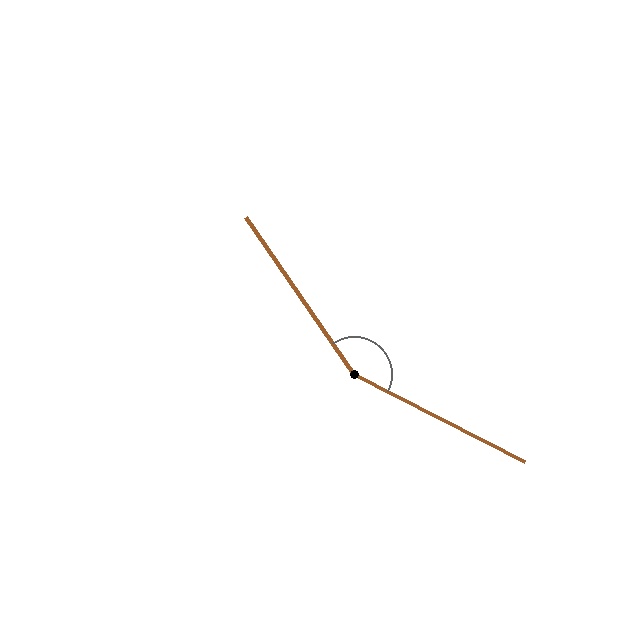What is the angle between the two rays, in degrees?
Approximately 152 degrees.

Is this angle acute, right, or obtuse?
It is obtuse.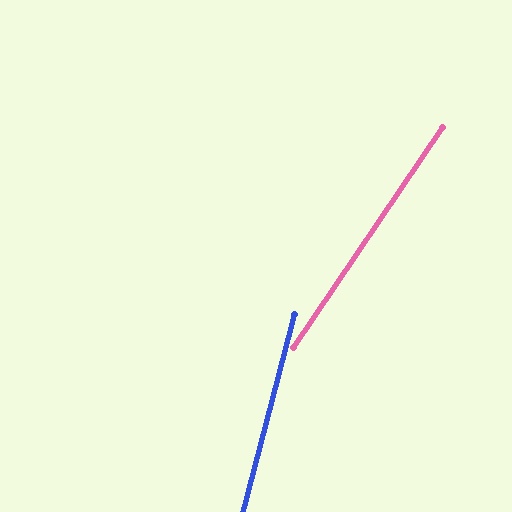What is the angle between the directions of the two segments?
Approximately 19 degrees.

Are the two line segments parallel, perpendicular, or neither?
Neither parallel nor perpendicular — they differ by about 19°.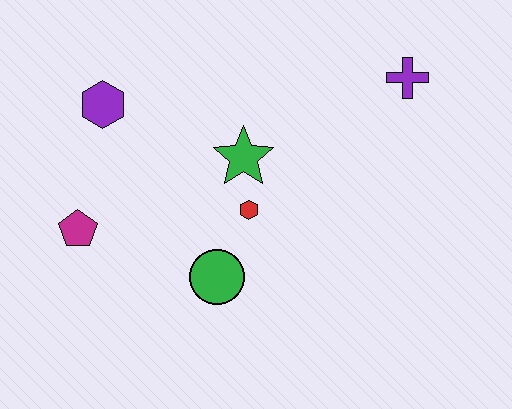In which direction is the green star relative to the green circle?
The green star is above the green circle.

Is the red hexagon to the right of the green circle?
Yes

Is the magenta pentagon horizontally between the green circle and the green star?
No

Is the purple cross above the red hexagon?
Yes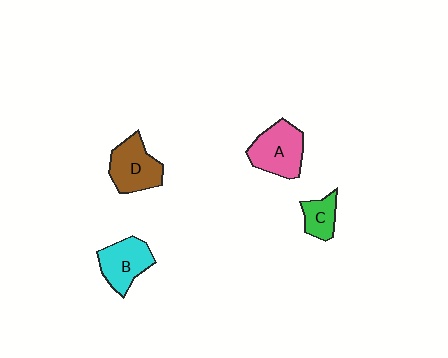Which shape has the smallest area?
Shape C (green).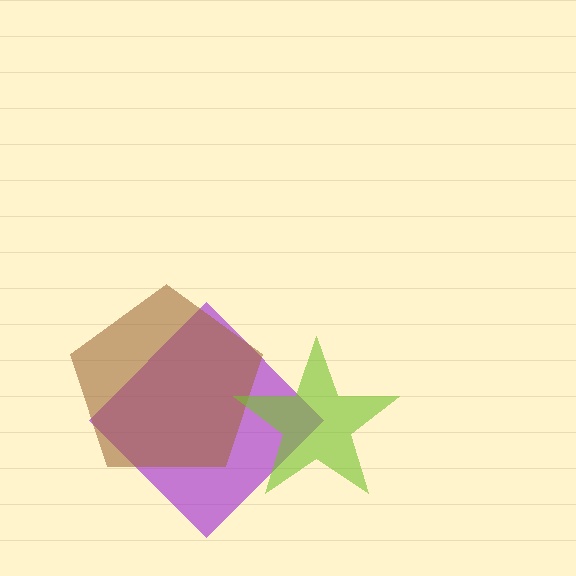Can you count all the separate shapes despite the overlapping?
Yes, there are 3 separate shapes.